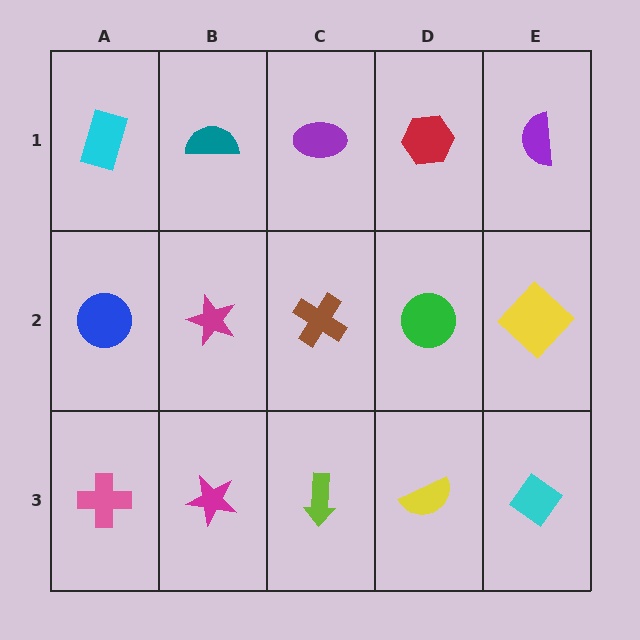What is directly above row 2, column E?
A purple semicircle.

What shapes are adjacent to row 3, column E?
A yellow diamond (row 2, column E), a yellow semicircle (row 3, column D).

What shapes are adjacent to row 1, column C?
A brown cross (row 2, column C), a teal semicircle (row 1, column B), a red hexagon (row 1, column D).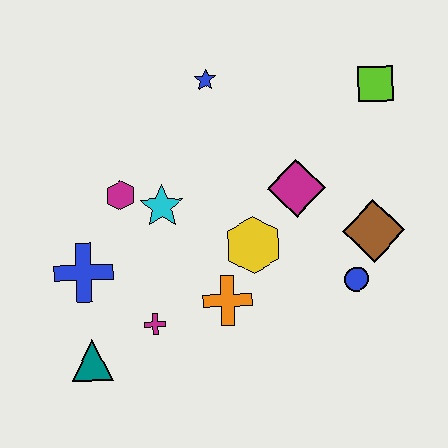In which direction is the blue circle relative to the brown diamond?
The blue circle is below the brown diamond.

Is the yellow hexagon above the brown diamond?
No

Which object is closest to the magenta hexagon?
The cyan star is closest to the magenta hexagon.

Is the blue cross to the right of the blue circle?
No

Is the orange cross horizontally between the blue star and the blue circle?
Yes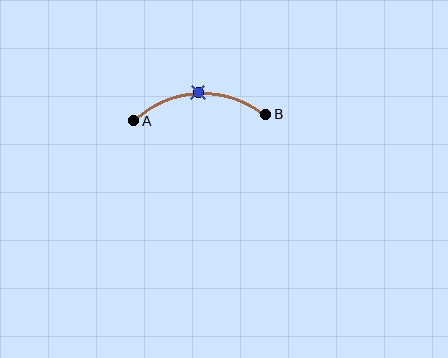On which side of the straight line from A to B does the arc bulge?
The arc bulges above the straight line connecting A and B.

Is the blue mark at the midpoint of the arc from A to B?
Yes. The blue mark lies on the arc at equal arc-length from both A and B — it is the arc midpoint.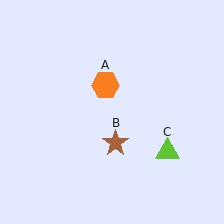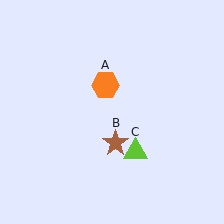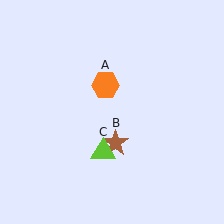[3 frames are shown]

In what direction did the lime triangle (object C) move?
The lime triangle (object C) moved left.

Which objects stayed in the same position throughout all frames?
Orange hexagon (object A) and brown star (object B) remained stationary.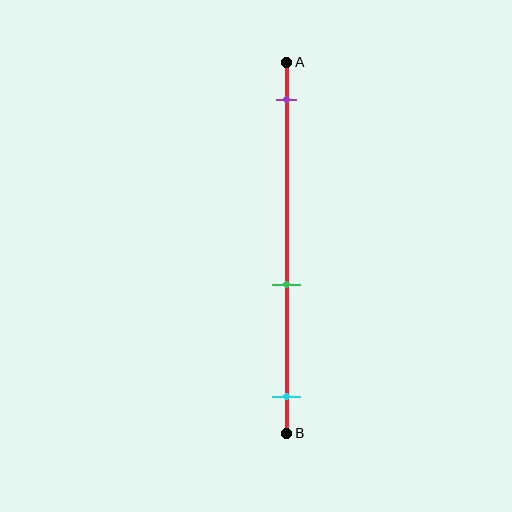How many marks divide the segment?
There are 3 marks dividing the segment.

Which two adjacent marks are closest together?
The green and cyan marks are the closest adjacent pair.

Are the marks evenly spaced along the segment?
No, the marks are not evenly spaced.